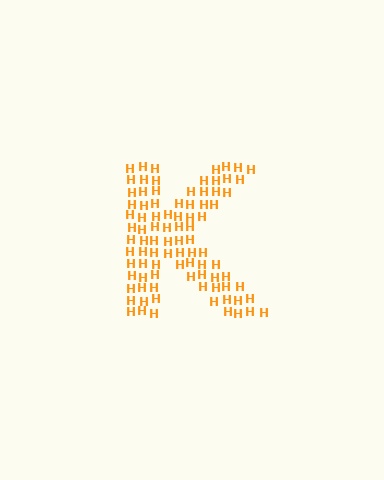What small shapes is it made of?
It is made of small letter H's.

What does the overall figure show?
The overall figure shows the letter K.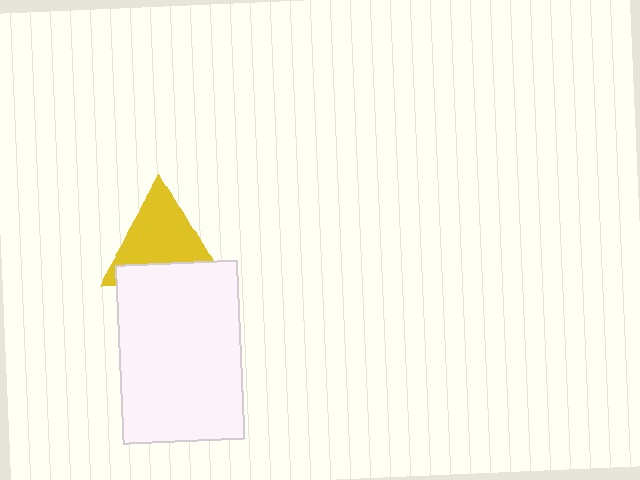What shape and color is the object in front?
The object in front is a white rectangle.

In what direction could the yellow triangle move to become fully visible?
The yellow triangle could move up. That would shift it out from behind the white rectangle entirely.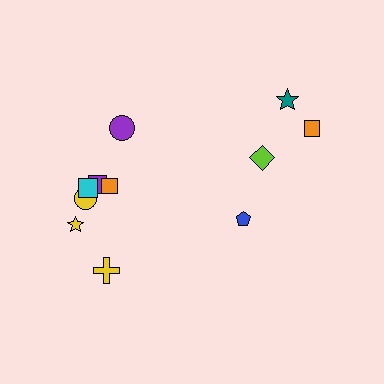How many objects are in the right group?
There are 4 objects.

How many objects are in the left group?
There are 7 objects.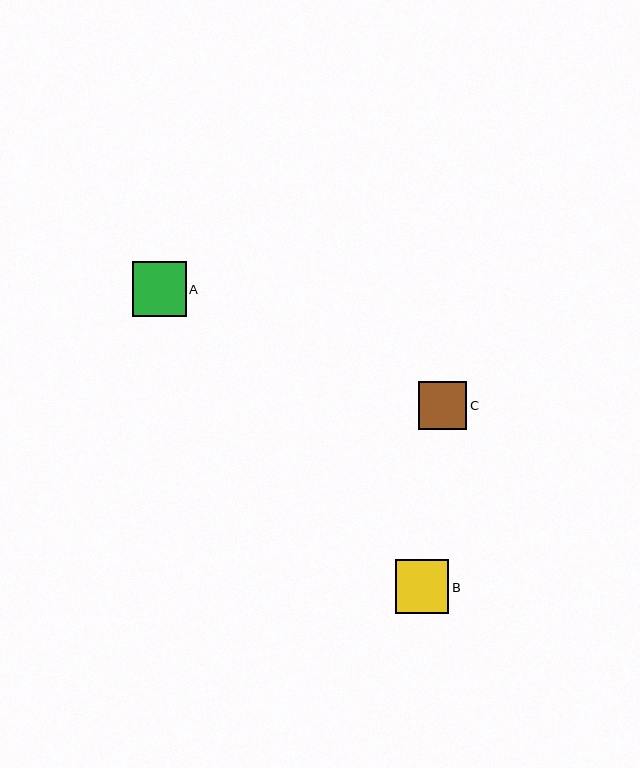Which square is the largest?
Square A is the largest with a size of approximately 54 pixels.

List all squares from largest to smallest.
From largest to smallest: A, B, C.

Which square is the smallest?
Square C is the smallest with a size of approximately 48 pixels.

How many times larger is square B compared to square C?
Square B is approximately 1.1 times the size of square C.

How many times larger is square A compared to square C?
Square A is approximately 1.1 times the size of square C.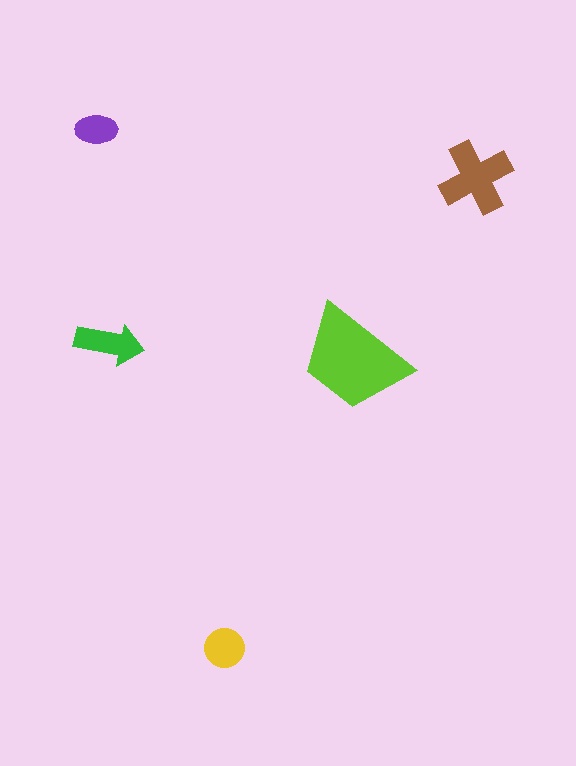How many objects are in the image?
There are 5 objects in the image.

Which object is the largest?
The lime trapezoid.